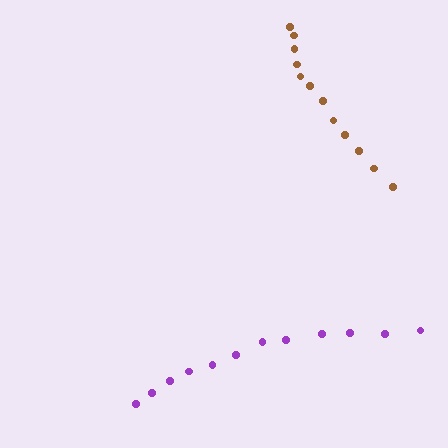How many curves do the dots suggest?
There are 2 distinct paths.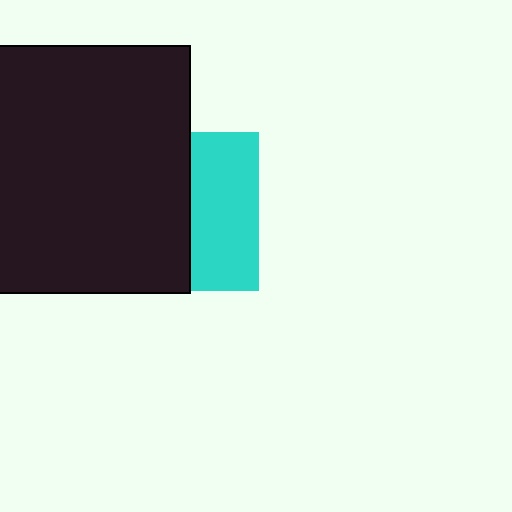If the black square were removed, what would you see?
You would see the complete cyan square.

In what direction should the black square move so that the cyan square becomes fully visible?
The black square should move left. That is the shortest direction to clear the overlap and leave the cyan square fully visible.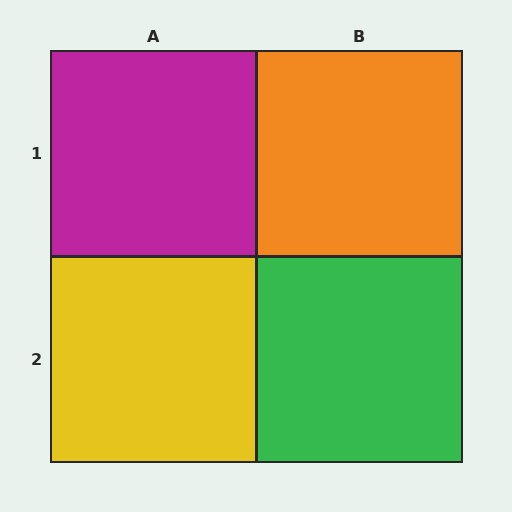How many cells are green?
1 cell is green.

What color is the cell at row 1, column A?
Magenta.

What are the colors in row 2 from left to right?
Yellow, green.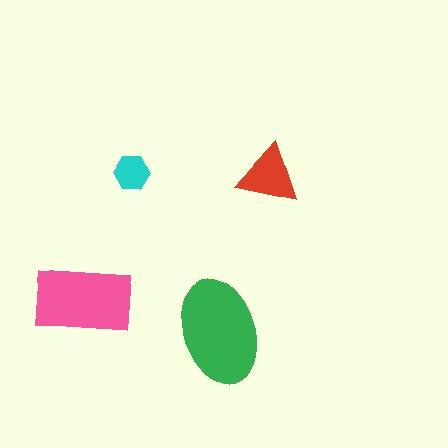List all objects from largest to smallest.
The green ellipse, the pink rectangle, the red triangle, the cyan hexagon.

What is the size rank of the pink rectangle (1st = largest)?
2nd.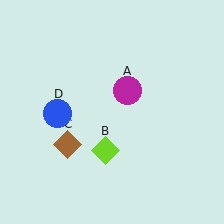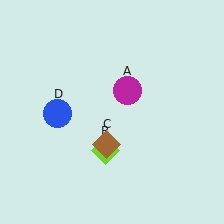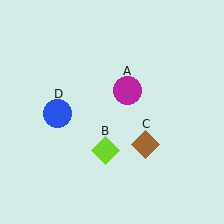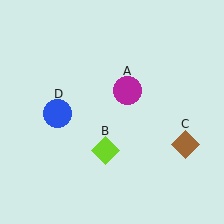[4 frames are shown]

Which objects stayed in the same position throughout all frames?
Magenta circle (object A) and lime diamond (object B) and blue circle (object D) remained stationary.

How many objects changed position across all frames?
1 object changed position: brown diamond (object C).